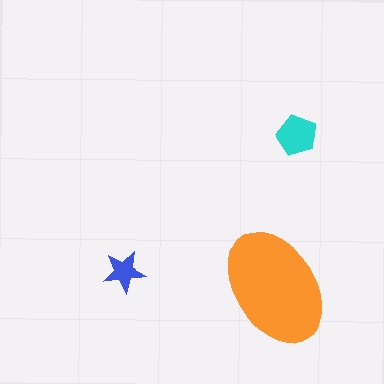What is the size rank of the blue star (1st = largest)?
3rd.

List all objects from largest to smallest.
The orange ellipse, the cyan pentagon, the blue star.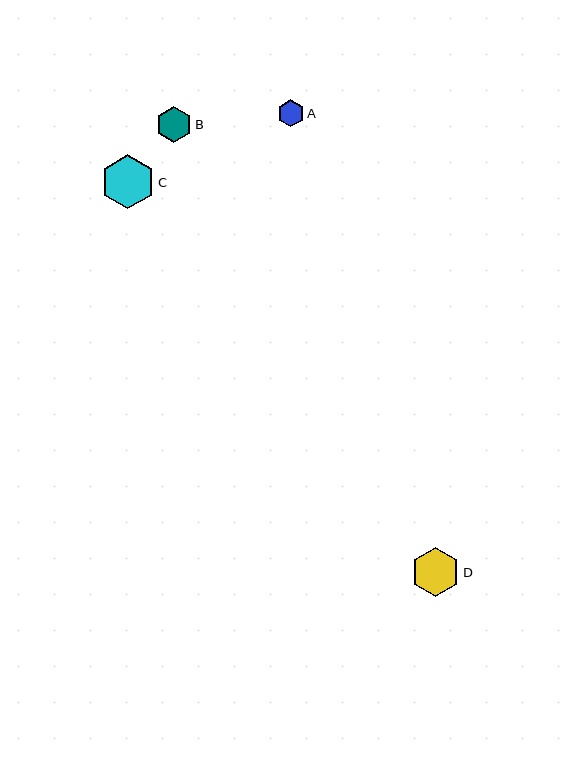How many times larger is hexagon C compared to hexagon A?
Hexagon C is approximately 2.0 times the size of hexagon A.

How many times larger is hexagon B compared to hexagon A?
Hexagon B is approximately 1.3 times the size of hexagon A.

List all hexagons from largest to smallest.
From largest to smallest: C, D, B, A.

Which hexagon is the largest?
Hexagon C is the largest with a size of approximately 54 pixels.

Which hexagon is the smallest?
Hexagon A is the smallest with a size of approximately 27 pixels.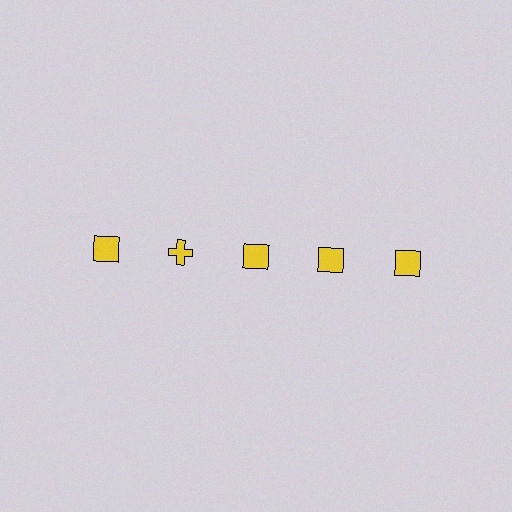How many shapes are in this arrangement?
There are 5 shapes arranged in a grid pattern.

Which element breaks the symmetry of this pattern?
The yellow cross in the top row, second from left column breaks the symmetry. All other shapes are yellow squares.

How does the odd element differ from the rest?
It has a different shape: cross instead of square.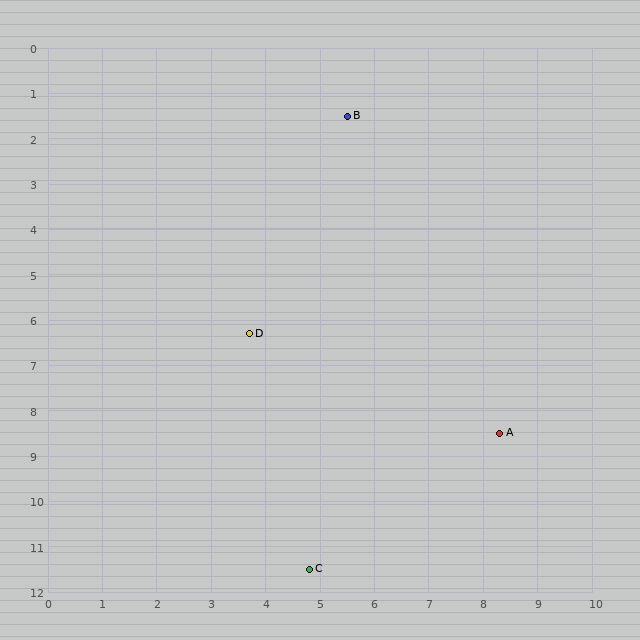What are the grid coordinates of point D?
Point D is at approximately (3.7, 6.3).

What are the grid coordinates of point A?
Point A is at approximately (8.3, 8.5).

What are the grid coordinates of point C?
Point C is at approximately (4.8, 11.5).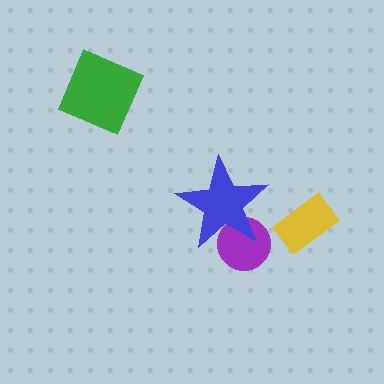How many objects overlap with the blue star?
1 object overlaps with the blue star.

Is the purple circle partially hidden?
Yes, it is partially covered by another shape.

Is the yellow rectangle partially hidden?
No, no other shape covers it.